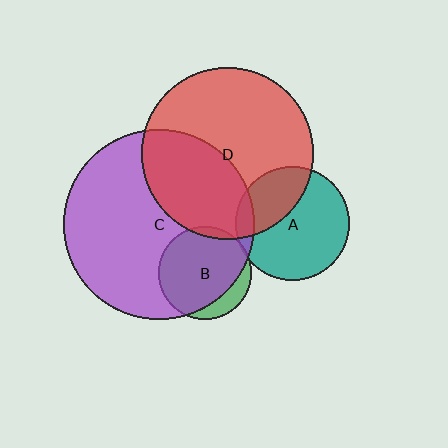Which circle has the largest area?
Circle C (purple).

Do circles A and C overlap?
Yes.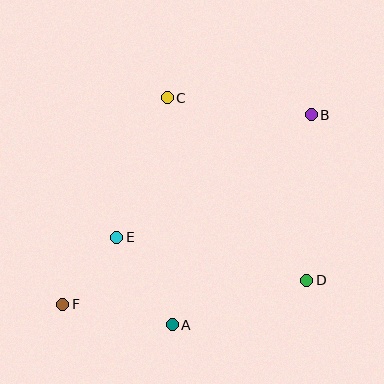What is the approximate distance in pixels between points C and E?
The distance between C and E is approximately 149 pixels.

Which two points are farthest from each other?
Points B and F are farthest from each other.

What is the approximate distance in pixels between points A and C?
The distance between A and C is approximately 227 pixels.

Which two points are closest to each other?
Points E and F are closest to each other.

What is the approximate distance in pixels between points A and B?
The distance between A and B is approximately 252 pixels.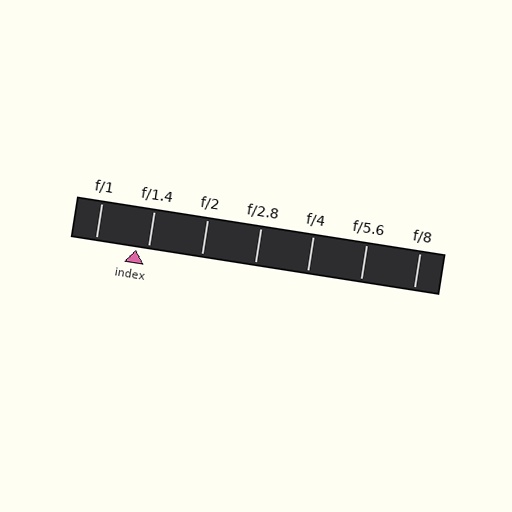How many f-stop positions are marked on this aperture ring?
There are 7 f-stop positions marked.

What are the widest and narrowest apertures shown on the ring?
The widest aperture shown is f/1 and the narrowest is f/8.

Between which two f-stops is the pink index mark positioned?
The index mark is between f/1 and f/1.4.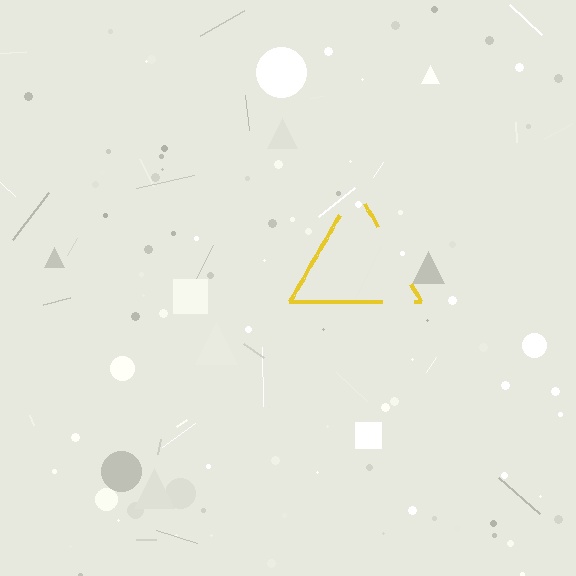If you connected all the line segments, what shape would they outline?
They would outline a triangle.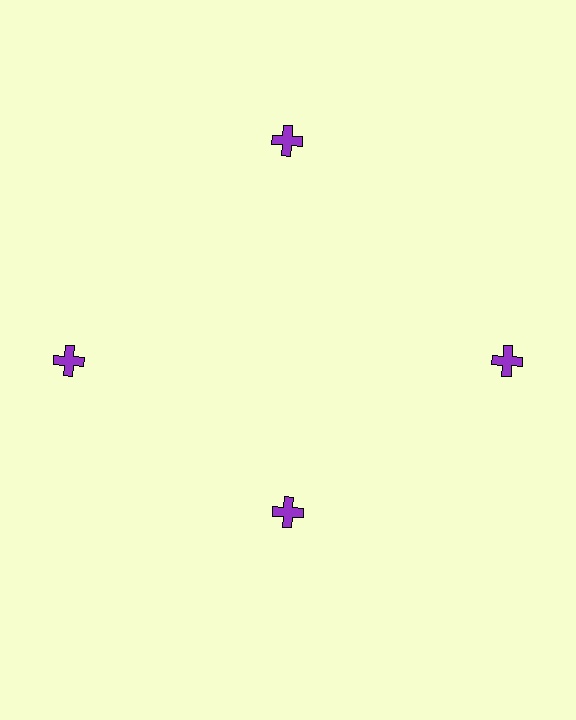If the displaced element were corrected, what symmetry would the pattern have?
It would have 4-fold rotational symmetry — the pattern would map onto itself every 90 degrees.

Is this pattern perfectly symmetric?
No. The 4 purple crosses are arranged in a ring, but one element near the 6 o'clock position is pulled inward toward the center, breaking the 4-fold rotational symmetry.